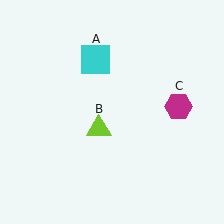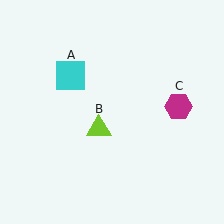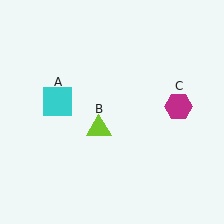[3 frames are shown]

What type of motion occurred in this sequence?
The cyan square (object A) rotated counterclockwise around the center of the scene.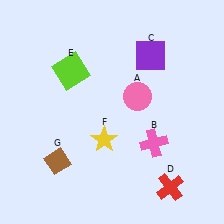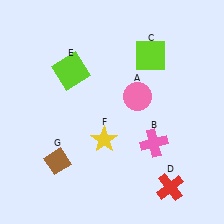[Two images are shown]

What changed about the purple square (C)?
In Image 1, C is purple. In Image 2, it changed to lime.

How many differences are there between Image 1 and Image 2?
There is 1 difference between the two images.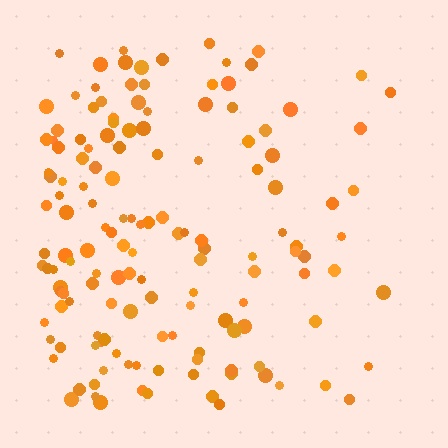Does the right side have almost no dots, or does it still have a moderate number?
Still a moderate number, just noticeably fewer than the left.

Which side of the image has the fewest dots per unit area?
The right.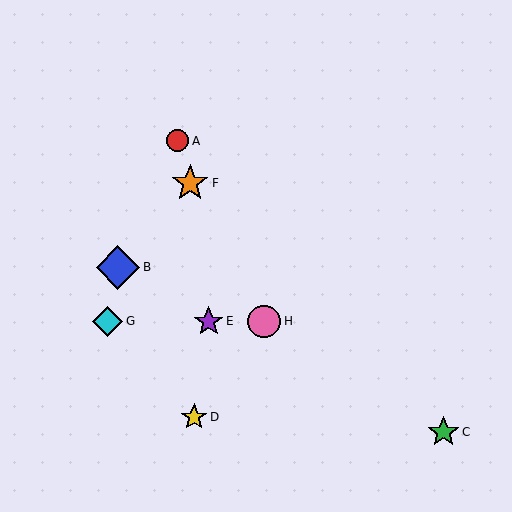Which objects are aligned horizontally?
Objects E, G, H are aligned horizontally.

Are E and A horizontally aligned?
No, E is at y≈321 and A is at y≈141.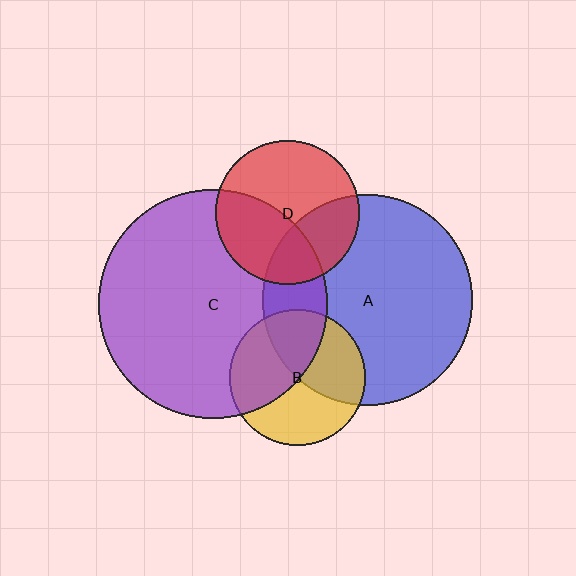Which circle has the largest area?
Circle C (purple).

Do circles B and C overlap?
Yes.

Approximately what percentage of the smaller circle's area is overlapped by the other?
Approximately 45%.